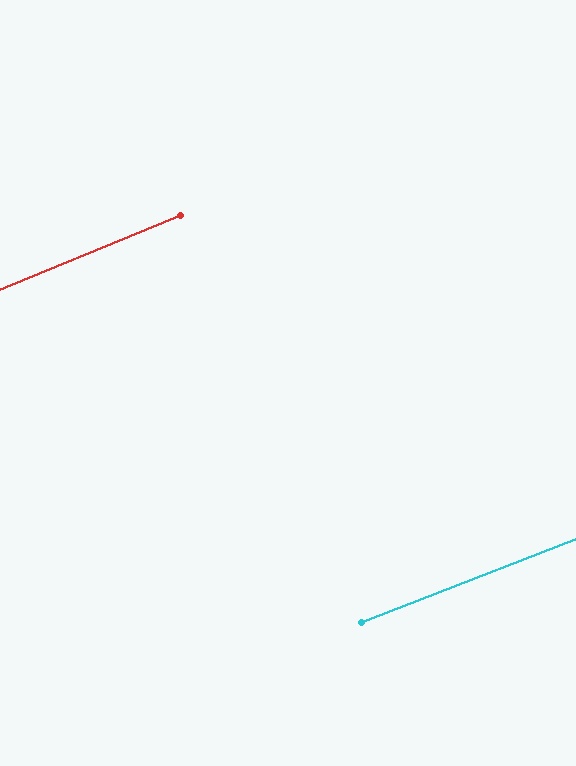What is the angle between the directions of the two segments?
Approximately 1 degree.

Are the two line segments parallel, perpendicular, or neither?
Parallel — their directions differ by only 1.3°.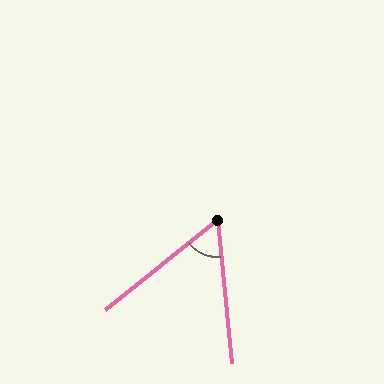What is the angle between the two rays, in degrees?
Approximately 57 degrees.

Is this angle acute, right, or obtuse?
It is acute.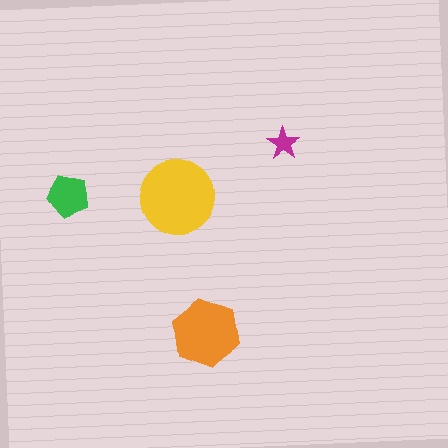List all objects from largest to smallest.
The yellow circle, the orange hexagon, the green pentagon, the magenta star.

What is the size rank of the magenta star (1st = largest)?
4th.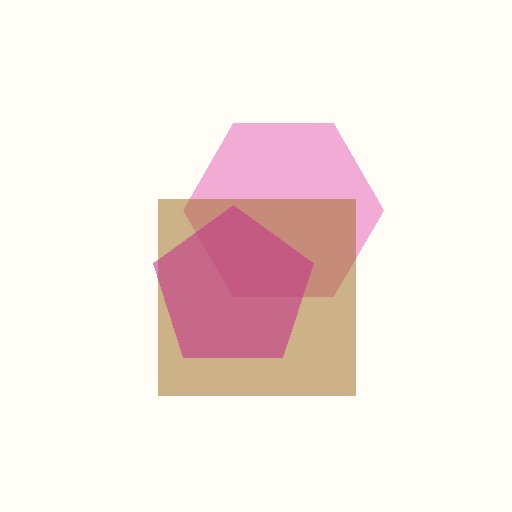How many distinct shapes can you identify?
There are 3 distinct shapes: a pink hexagon, a brown square, a magenta pentagon.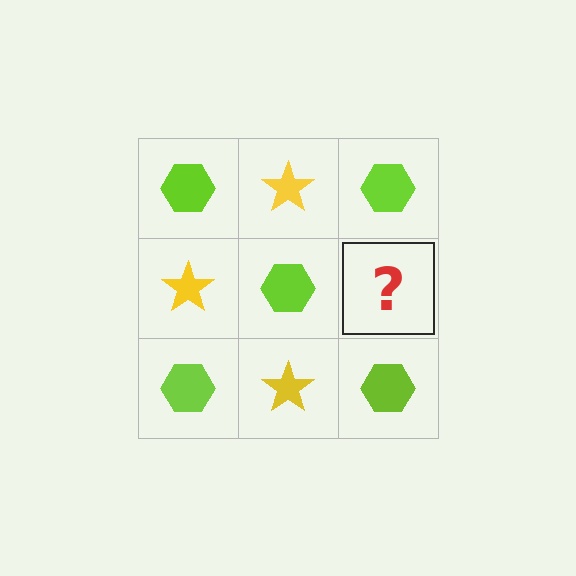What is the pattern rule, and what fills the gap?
The rule is that it alternates lime hexagon and yellow star in a checkerboard pattern. The gap should be filled with a yellow star.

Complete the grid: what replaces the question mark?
The question mark should be replaced with a yellow star.